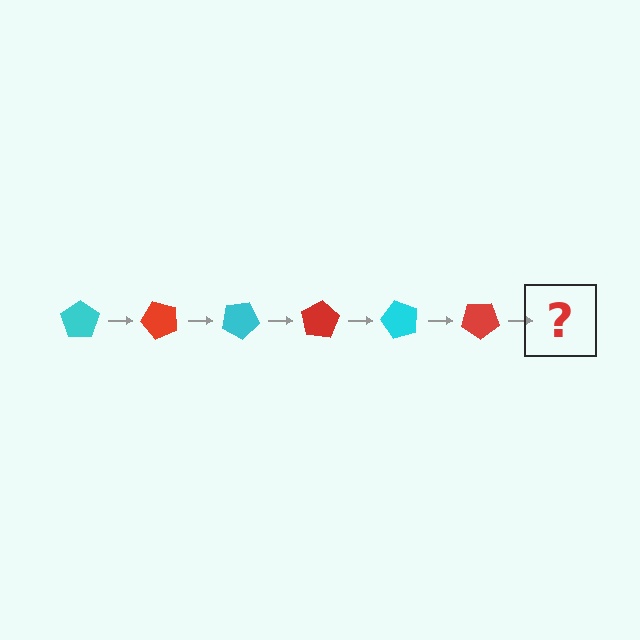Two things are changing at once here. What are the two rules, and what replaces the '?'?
The two rules are that it rotates 50 degrees each step and the color cycles through cyan and red. The '?' should be a cyan pentagon, rotated 300 degrees from the start.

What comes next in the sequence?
The next element should be a cyan pentagon, rotated 300 degrees from the start.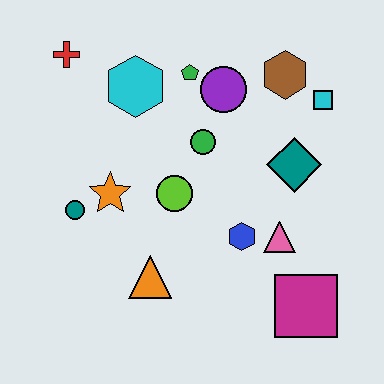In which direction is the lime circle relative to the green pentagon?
The lime circle is below the green pentagon.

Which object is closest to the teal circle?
The orange star is closest to the teal circle.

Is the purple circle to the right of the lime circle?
Yes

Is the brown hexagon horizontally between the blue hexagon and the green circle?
No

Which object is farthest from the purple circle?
The magenta square is farthest from the purple circle.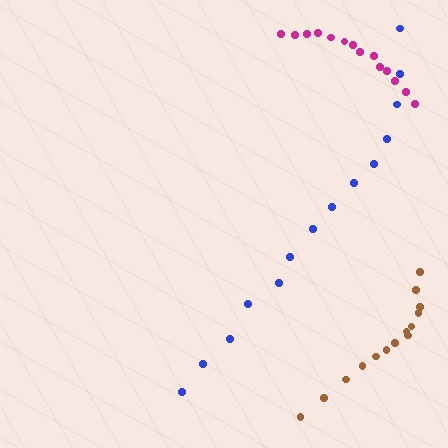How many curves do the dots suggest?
There are 3 distinct paths.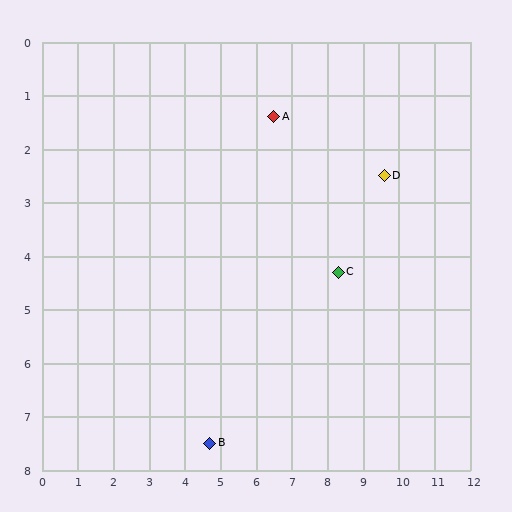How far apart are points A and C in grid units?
Points A and C are about 3.4 grid units apart.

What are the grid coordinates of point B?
Point B is at approximately (4.7, 7.5).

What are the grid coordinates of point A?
Point A is at approximately (6.5, 1.4).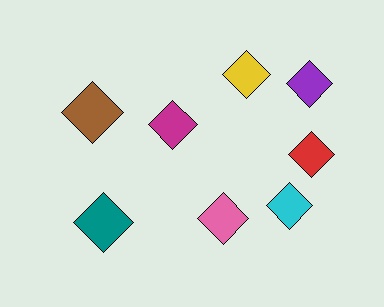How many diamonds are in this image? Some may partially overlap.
There are 8 diamonds.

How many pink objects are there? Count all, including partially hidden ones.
There is 1 pink object.